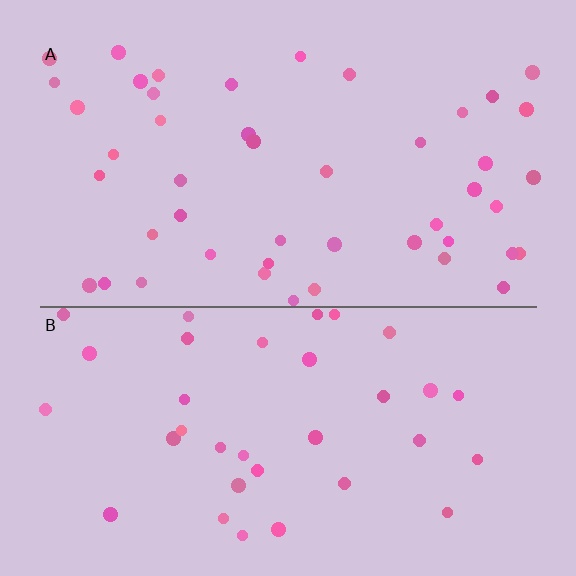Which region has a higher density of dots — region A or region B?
A (the top).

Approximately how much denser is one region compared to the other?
Approximately 1.3× — region A over region B.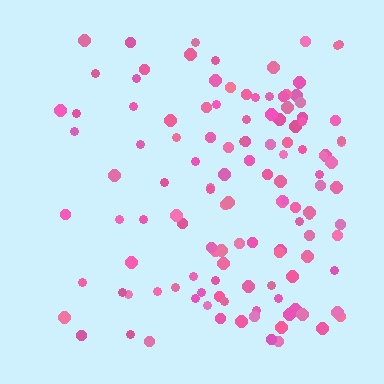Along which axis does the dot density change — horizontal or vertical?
Horizontal.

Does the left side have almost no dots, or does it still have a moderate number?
Still a moderate number, just noticeably fewer than the right.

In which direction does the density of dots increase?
From left to right, with the right side densest.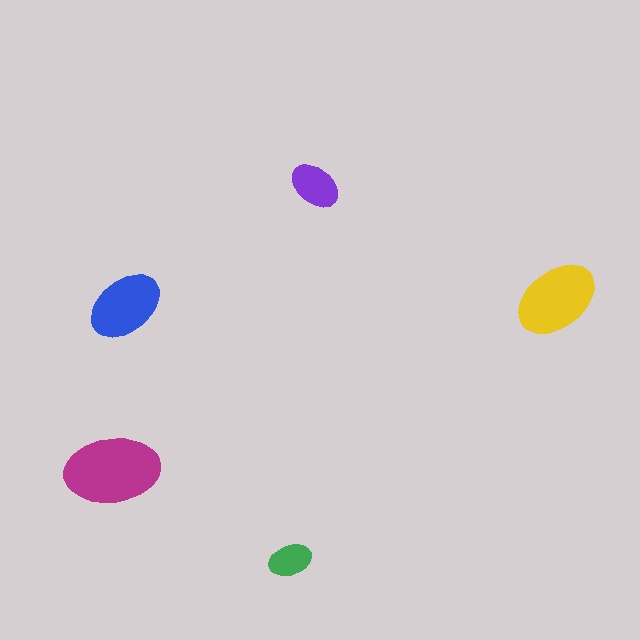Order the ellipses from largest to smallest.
the magenta one, the yellow one, the blue one, the purple one, the green one.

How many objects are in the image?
There are 5 objects in the image.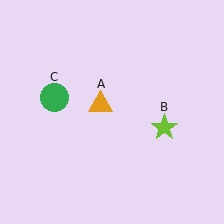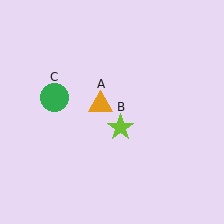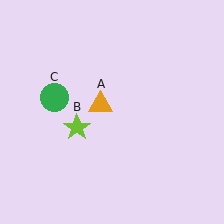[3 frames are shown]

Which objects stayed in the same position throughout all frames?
Orange triangle (object A) and green circle (object C) remained stationary.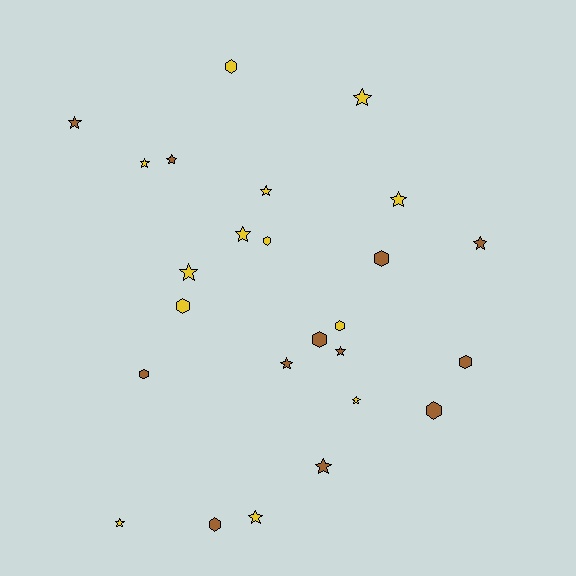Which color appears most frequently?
Yellow, with 13 objects.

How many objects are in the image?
There are 25 objects.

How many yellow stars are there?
There are 9 yellow stars.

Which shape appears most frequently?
Star, with 15 objects.